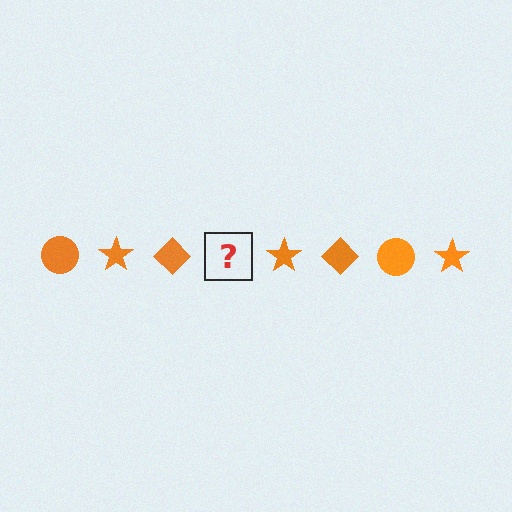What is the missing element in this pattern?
The missing element is an orange circle.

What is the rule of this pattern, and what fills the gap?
The rule is that the pattern cycles through circle, star, diamond shapes in orange. The gap should be filled with an orange circle.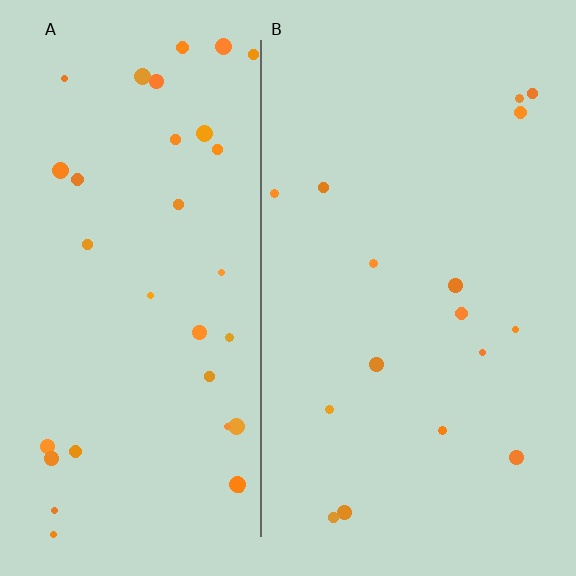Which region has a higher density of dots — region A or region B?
A (the left).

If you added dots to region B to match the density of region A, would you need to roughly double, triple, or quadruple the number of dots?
Approximately double.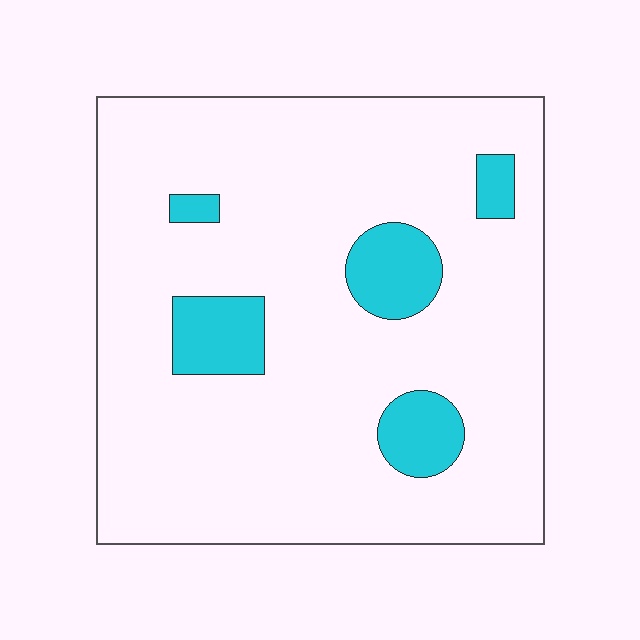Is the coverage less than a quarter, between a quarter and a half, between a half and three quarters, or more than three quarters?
Less than a quarter.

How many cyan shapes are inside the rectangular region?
5.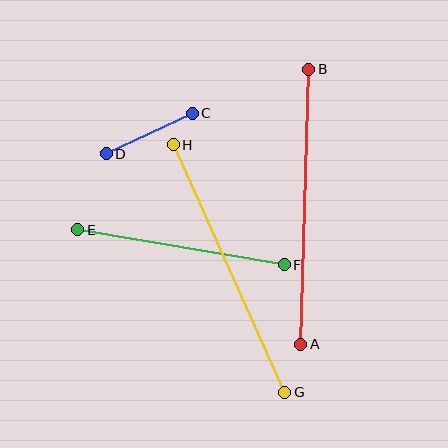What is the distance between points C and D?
The distance is approximately 95 pixels.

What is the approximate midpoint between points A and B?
The midpoint is at approximately (305, 207) pixels.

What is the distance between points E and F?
The distance is approximately 210 pixels.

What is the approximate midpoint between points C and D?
The midpoint is at approximately (149, 133) pixels.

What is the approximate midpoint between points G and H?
The midpoint is at approximately (229, 269) pixels.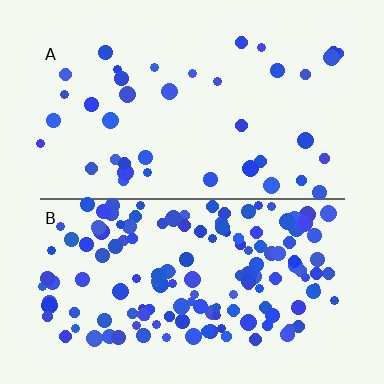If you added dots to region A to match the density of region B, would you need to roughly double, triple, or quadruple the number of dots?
Approximately quadruple.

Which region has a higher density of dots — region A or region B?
B (the bottom).